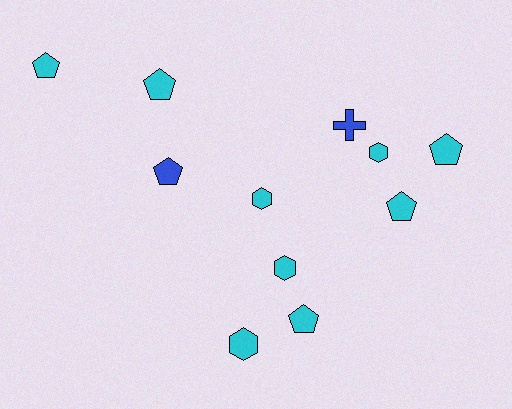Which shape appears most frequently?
Pentagon, with 6 objects.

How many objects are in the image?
There are 11 objects.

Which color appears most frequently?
Cyan, with 9 objects.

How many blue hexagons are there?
There are no blue hexagons.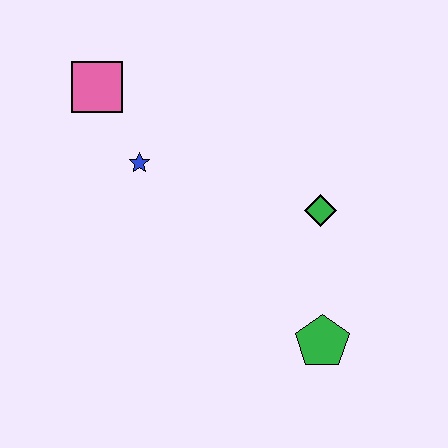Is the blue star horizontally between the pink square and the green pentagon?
Yes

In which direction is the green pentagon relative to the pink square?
The green pentagon is below the pink square.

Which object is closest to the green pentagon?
The green diamond is closest to the green pentagon.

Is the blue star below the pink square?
Yes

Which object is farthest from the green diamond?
The pink square is farthest from the green diamond.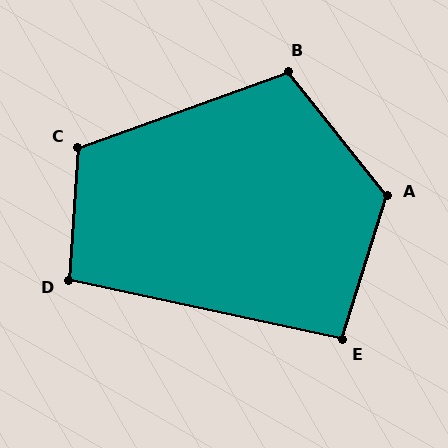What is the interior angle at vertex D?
Approximately 98 degrees (obtuse).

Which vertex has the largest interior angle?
A, at approximately 124 degrees.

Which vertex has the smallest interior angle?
E, at approximately 95 degrees.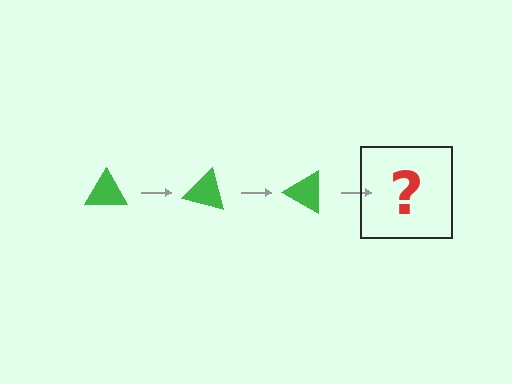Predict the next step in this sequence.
The next step is a green triangle rotated 45 degrees.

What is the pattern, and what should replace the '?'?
The pattern is that the triangle rotates 15 degrees each step. The '?' should be a green triangle rotated 45 degrees.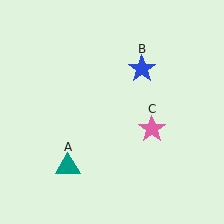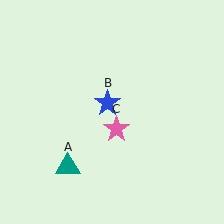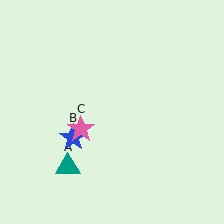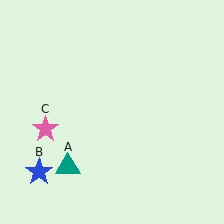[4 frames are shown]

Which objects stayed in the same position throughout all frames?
Teal triangle (object A) remained stationary.